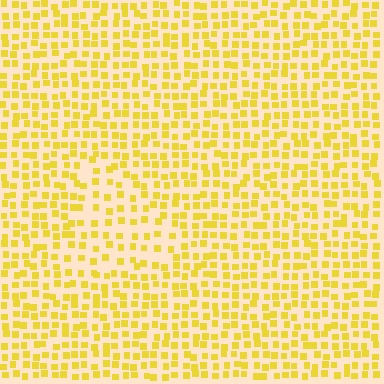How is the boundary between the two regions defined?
The boundary is defined by a change in element density (approximately 1.6x ratio). All elements are the same color, size, and shape.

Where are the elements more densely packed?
The elements are more densely packed outside the triangle boundary.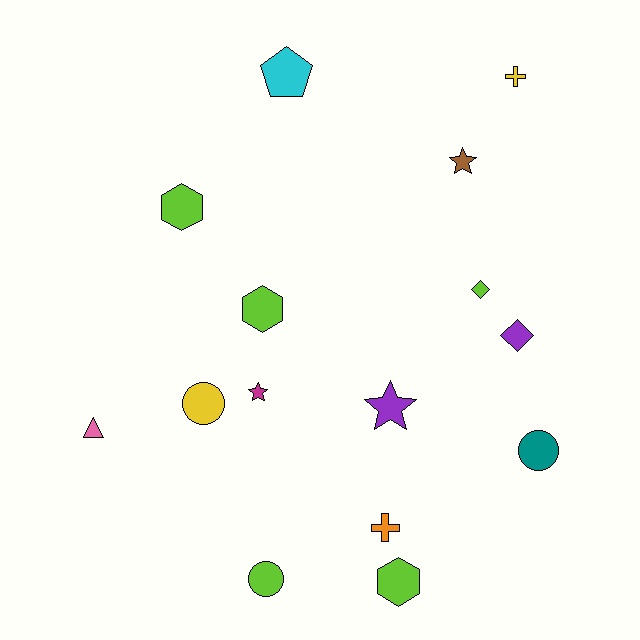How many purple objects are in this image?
There are 2 purple objects.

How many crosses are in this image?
There are 2 crosses.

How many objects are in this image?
There are 15 objects.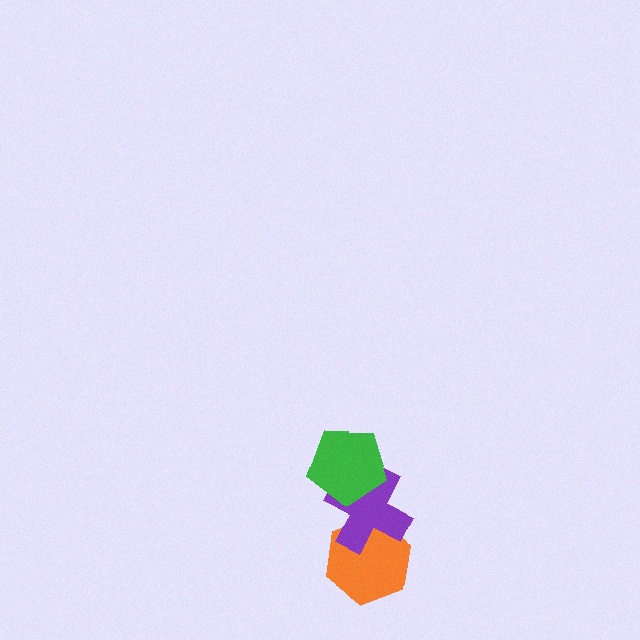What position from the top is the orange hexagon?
The orange hexagon is 3rd from the top.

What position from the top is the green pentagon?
The green pentagon is 1st from the top.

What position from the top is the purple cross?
The purple cross is 2nd from the top.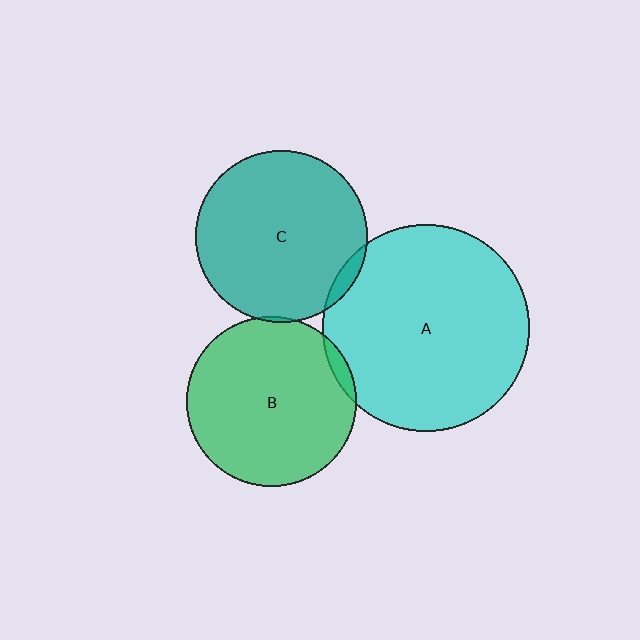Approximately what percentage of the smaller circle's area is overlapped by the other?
Approximately 5%.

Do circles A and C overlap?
Yes.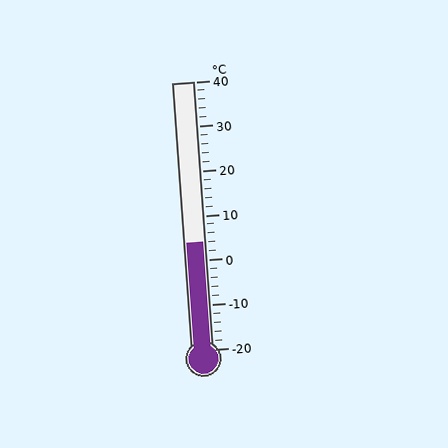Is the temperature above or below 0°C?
The temperature is above 0°C.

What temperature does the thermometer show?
The thermometer shows approximately 4°C.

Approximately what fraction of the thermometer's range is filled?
The thermometer is filled to approximately 40% of its range.